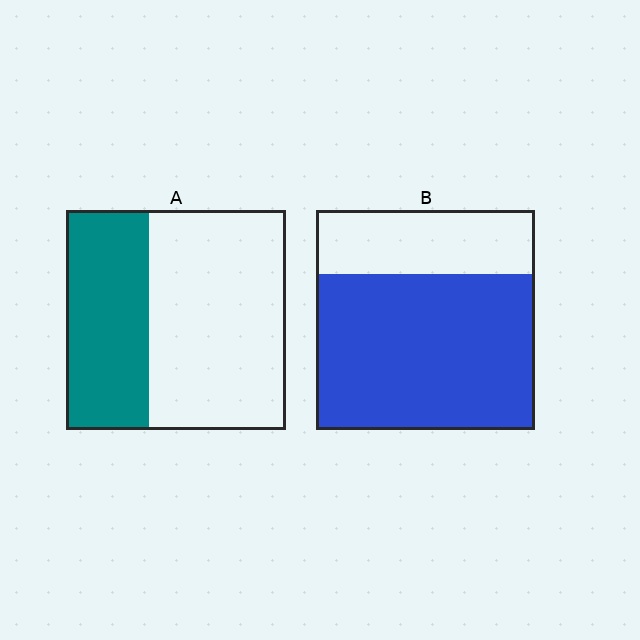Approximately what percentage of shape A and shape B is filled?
A is approximately 40% and B is approximately 70%.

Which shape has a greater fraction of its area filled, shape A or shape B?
Shape B.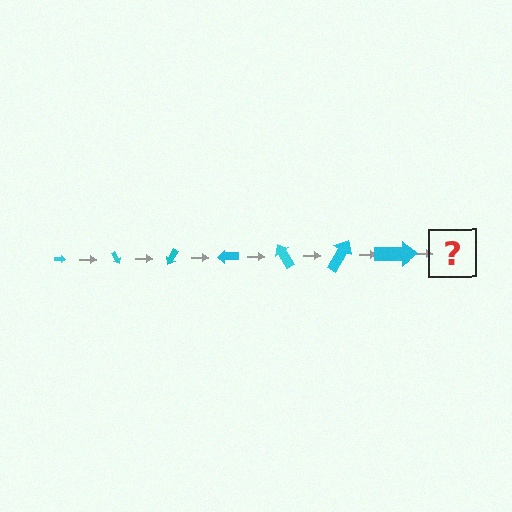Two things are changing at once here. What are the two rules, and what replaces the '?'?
The two rules are that the arrow grows larger each step and it rotates 60 degrees each step. The '?' should be an arrow, larger than the previous one and rotated 420 degrees from the start.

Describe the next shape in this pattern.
It should be an arrow, larger than the previous one and rotated 420 degrees from the start.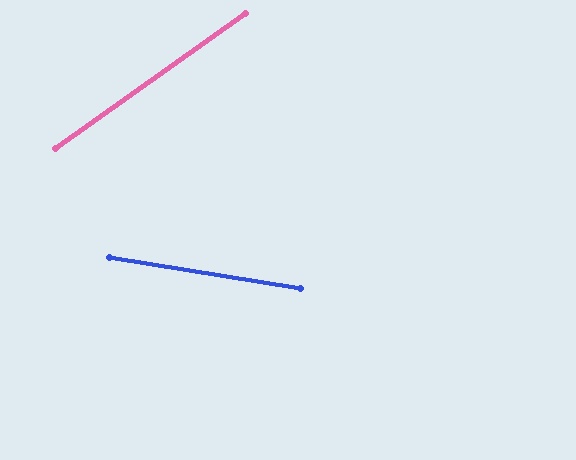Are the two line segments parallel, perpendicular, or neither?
Neither parallel nor perpendicular — they differ by about 45°.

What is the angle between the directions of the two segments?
Approximately 45 degrees.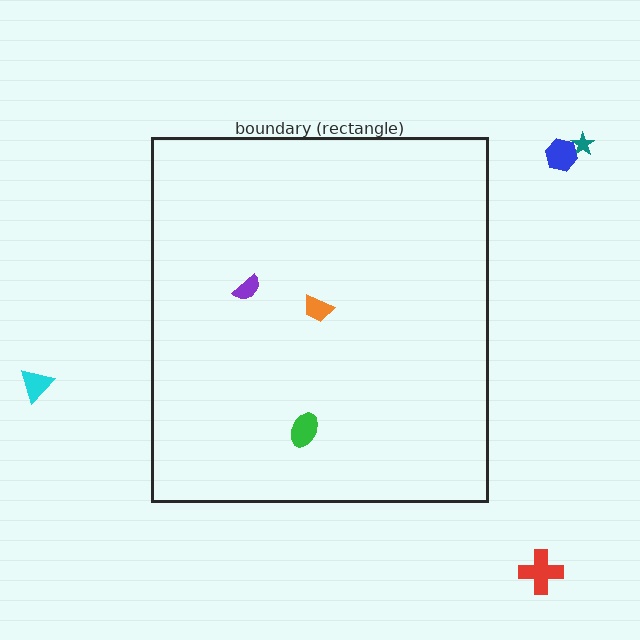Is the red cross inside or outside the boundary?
Outside.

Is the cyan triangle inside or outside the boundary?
Outside.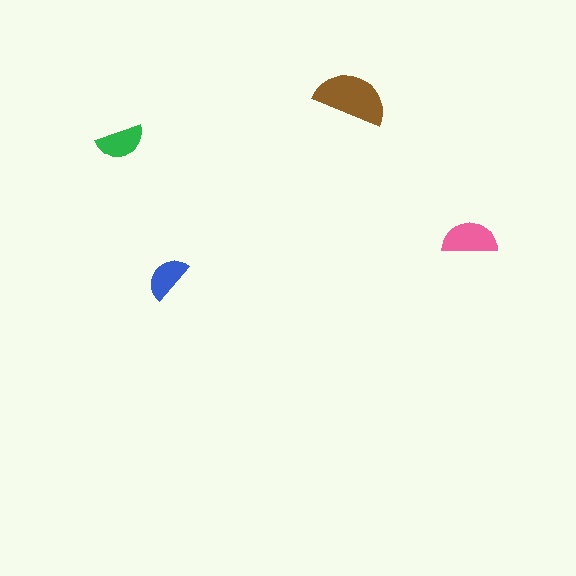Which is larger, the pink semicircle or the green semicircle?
The pink one.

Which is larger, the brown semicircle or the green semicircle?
The brown one.